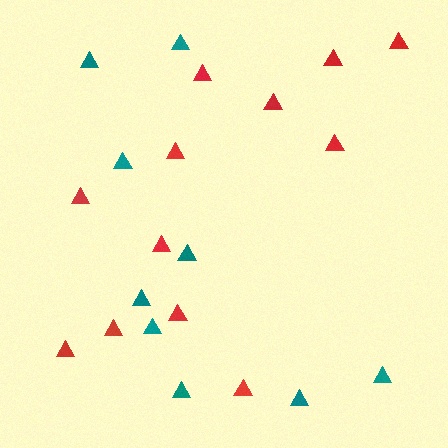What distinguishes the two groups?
There are 2 groups: one group of teal triangles (9) and one group of red triangles (12).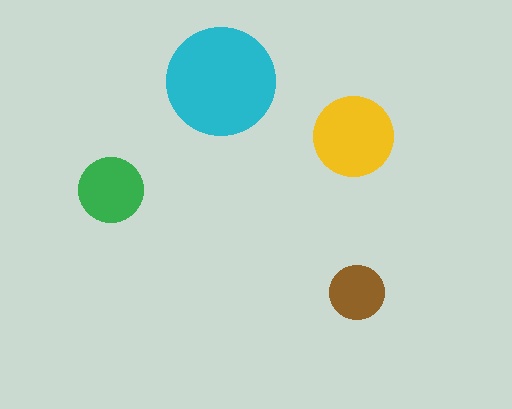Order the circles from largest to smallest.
the cyan one, the yellow one, the green one, the brown one.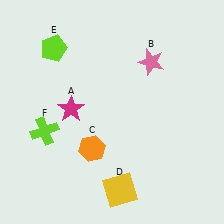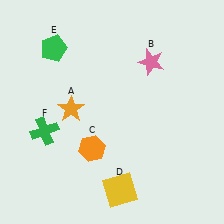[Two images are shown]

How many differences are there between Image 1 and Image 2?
There are 3 differences between the two images.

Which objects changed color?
A changed from magenta to orange. E changed from lime to green. F changed from lime to green.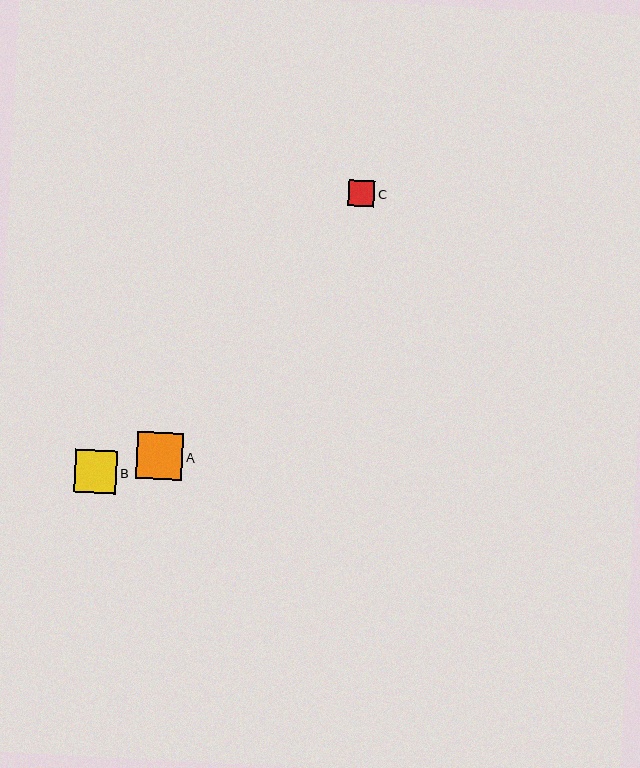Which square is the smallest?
Square C is the smallest with a size of approximately 26 pixels.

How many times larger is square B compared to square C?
Square B is approximately 1.7 times the size of square C.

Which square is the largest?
Square A is the largest with a size of approximately 46 pixels.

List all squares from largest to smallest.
From largest to smallest: A, B, C.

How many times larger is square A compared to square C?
Square A is approximately 1.8 times the size of square C.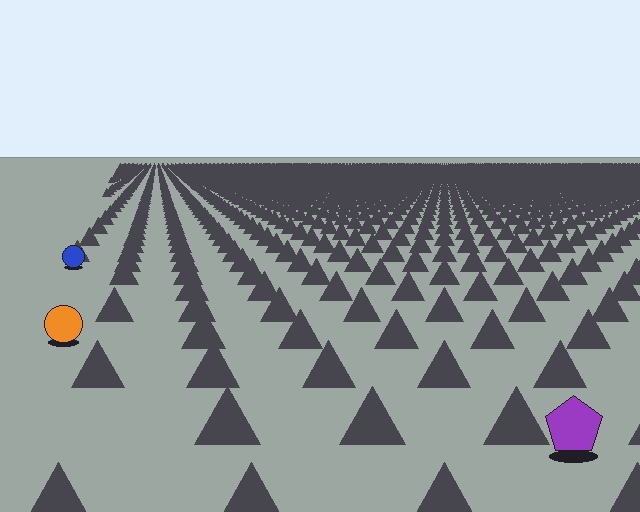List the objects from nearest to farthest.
From nearest to farthest: the purple pentagon, the orange circle, the blue circle.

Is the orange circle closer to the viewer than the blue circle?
Yes. The orange circle is closer — you can tell from the texture gradient: the ground texture is coarser near it.